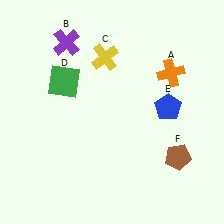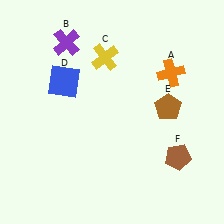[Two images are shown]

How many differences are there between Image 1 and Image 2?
There are 2 differences between the two images.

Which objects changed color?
D changed from green to blue. E changed from blue to brown.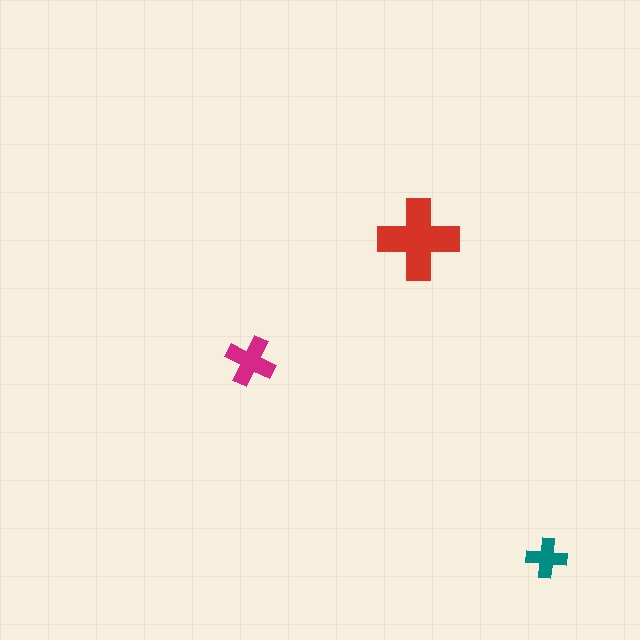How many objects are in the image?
There are 3 objects in the image.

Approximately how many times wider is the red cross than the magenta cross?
About 1.5 times wider.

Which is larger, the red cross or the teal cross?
The red one.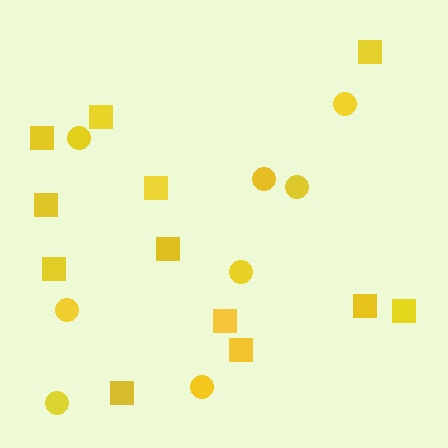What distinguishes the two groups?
There are 2 groups: one group of squares (12) and one group of circles (8).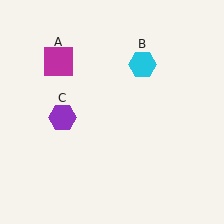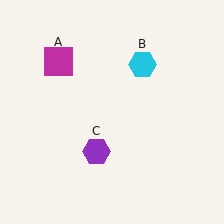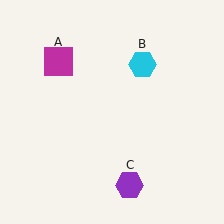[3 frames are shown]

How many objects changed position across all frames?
1 object changed position: purple hexagon (object C).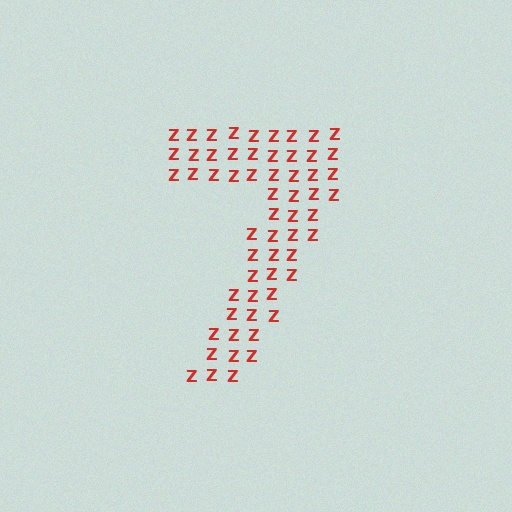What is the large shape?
The large shape is the digit 7.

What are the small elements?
The small elements are letter Z's.